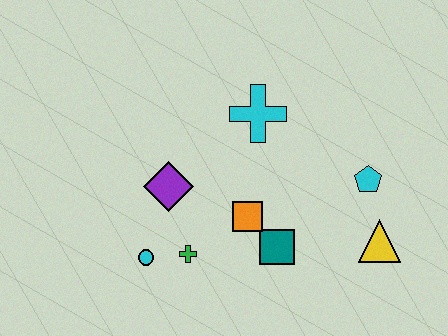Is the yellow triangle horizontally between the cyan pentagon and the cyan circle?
No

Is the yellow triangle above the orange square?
No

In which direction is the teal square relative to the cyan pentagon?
The teal square is to the left of the cyan pentagon.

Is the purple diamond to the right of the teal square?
No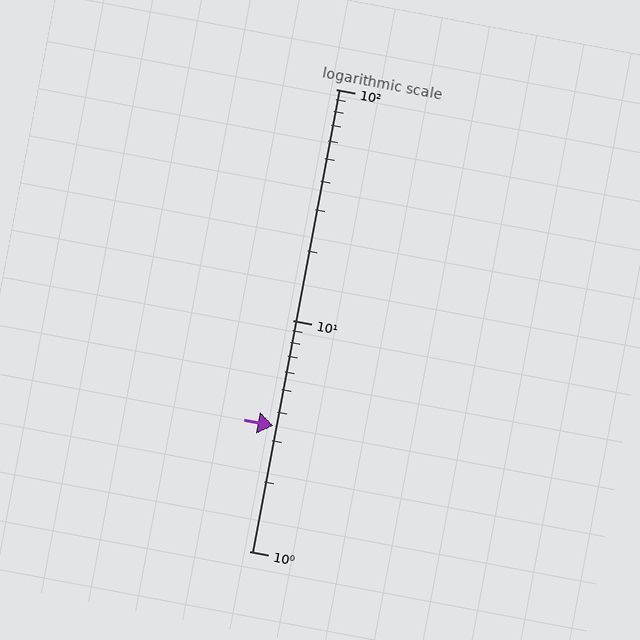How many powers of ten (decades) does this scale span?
The scale spans 2 decades, from 1 to 100.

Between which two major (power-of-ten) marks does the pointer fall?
The pointer is between 1 and 10.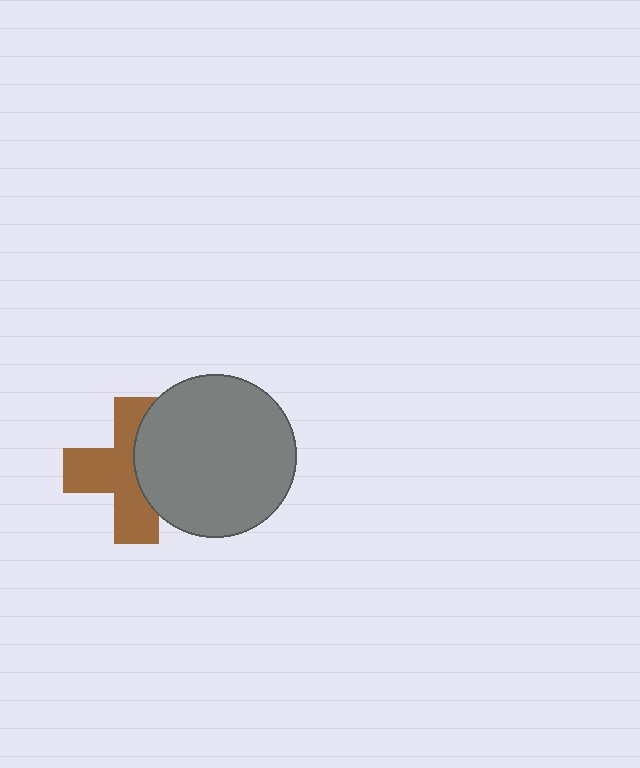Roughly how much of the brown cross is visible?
About half of it is visible (roughly 60%).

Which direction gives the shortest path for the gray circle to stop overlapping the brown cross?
Moving right gives the shortest separation.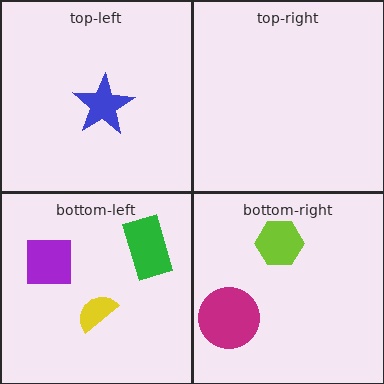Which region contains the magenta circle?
The bottom-right region.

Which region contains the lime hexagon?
The bottom-right region.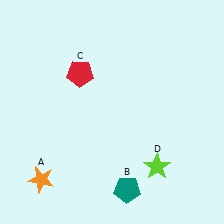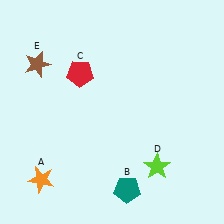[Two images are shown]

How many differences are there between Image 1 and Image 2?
There is 1 difference between the two images.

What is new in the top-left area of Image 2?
A brown star (E) was added in the top-left area of Image 2.